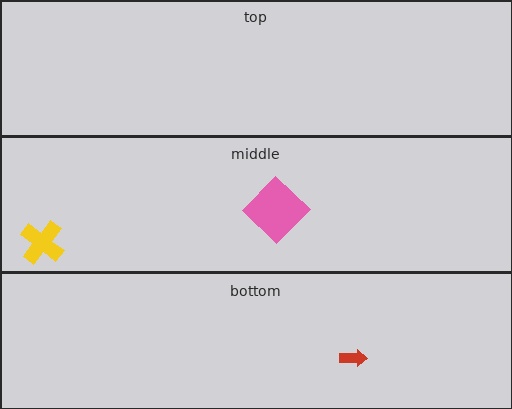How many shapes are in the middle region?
2.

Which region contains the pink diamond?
The middle region.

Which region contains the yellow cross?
The middle region.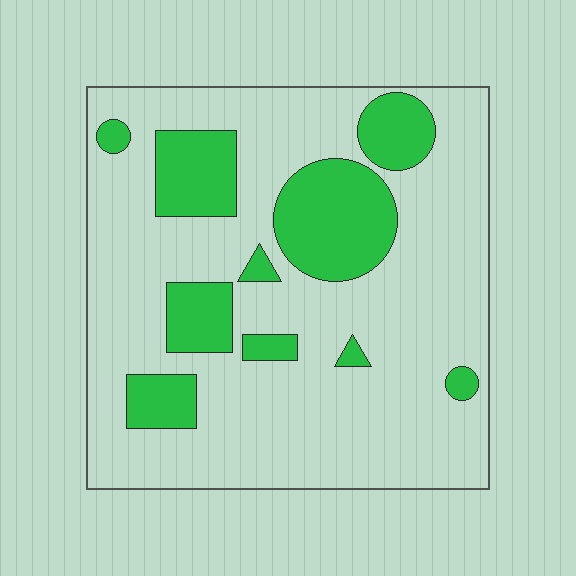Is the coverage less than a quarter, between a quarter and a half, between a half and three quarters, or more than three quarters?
Less than a quarter.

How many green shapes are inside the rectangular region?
10.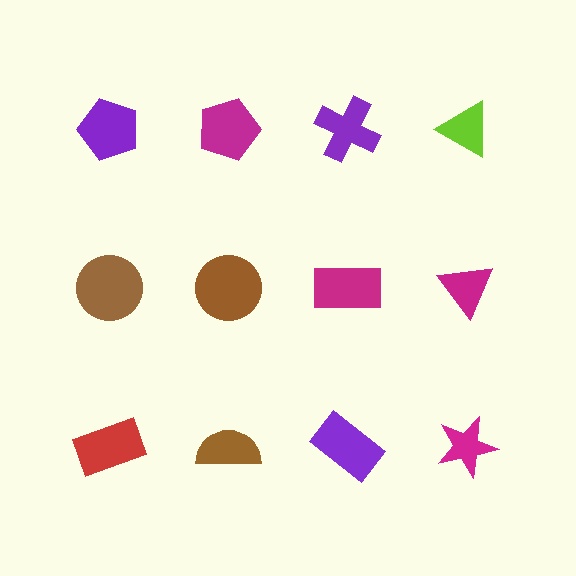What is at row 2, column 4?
A magenta triangle.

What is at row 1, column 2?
A magenta pentagon.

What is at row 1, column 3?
A purple cross.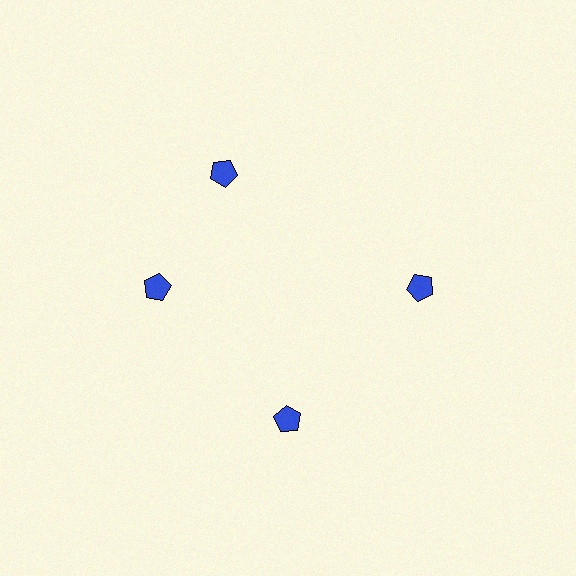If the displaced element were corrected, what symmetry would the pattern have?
It would have 4-fold rotational symmetry — the pattern would map onto itself every 90 degrees.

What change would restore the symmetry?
The symmetry would be restored by rotating it back into even spacing with its neighbors so that all 4 pentagons sit at equal angles and equal distance from the center.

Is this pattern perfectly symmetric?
No. The 4 blue pentagons are arranged in a ring, but one element near the 12 o'clock position is rotated out of alignment along the ring, breaking the 4-fold rotational symmetry.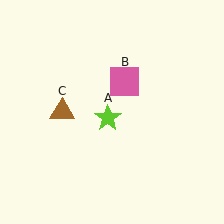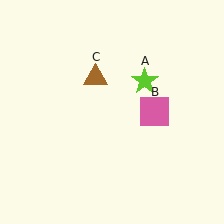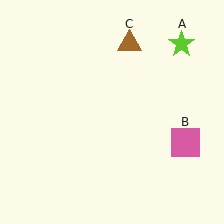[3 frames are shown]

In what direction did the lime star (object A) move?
The lime star (object A) moved up and to the right.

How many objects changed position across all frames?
3 objects changed position: lime star (object A), pink square (object B), brown triangle (object C).